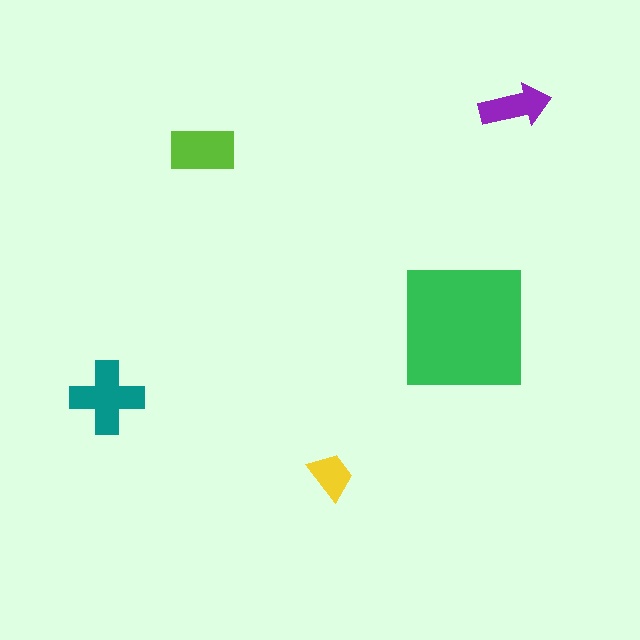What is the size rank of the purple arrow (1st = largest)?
4th.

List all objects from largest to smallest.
The green square, the teal cross, the lime rectangle, the purple arrow, the yellow trapezoid.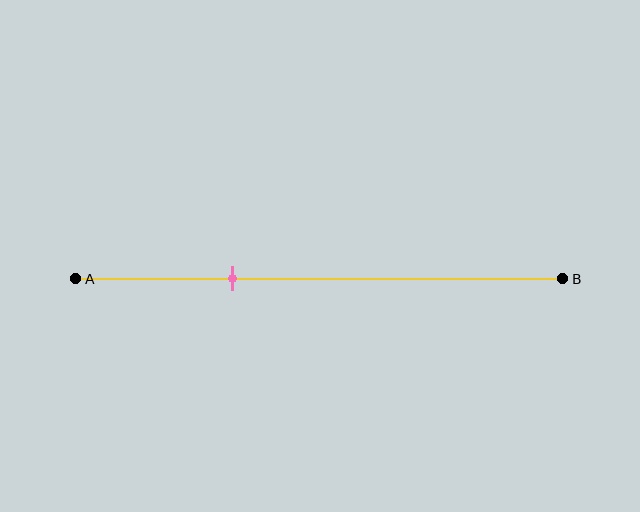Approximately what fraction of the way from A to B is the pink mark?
The pink mark is approximately 30% of the way from A to B.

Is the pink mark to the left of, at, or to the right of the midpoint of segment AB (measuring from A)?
The pink mark is to the left of the midpoint of segment AB.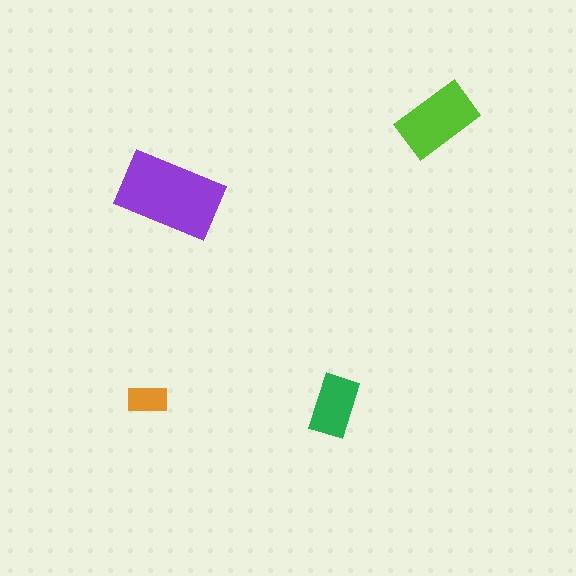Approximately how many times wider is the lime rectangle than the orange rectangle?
About 2 times wider.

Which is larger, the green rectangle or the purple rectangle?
The purple one.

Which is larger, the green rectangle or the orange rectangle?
The green one.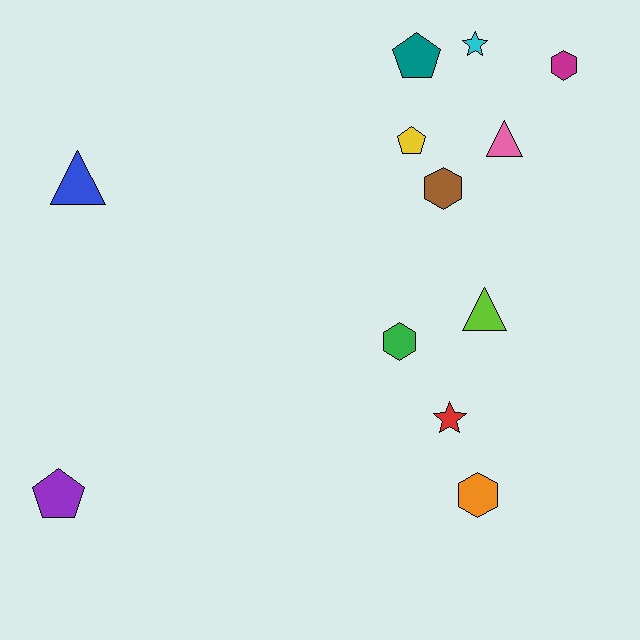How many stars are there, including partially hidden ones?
There are 2 stars.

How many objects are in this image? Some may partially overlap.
There are 12 objects.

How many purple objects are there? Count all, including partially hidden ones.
There is 1 purple object.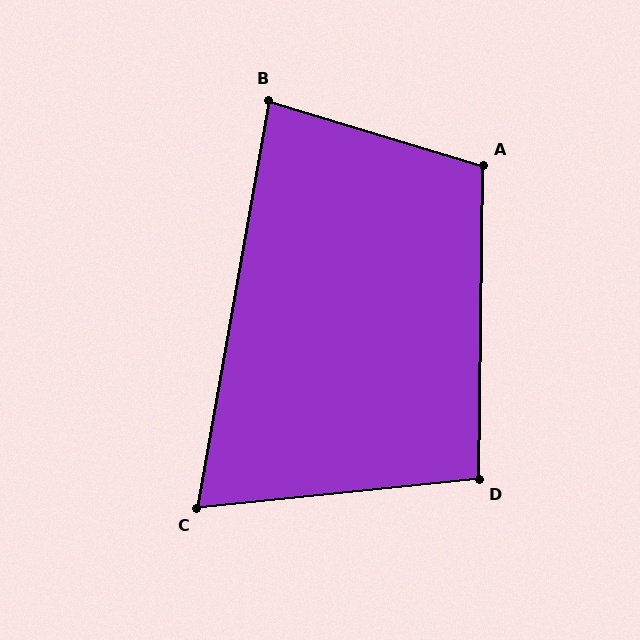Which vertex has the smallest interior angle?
C, at approximately 74 degrees.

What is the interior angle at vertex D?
Approximately 97 degrees (obtuse).